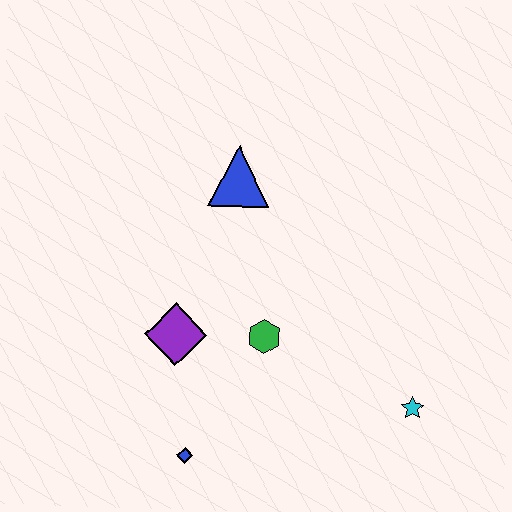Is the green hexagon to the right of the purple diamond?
Yes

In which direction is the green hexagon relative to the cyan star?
The green hexagon is to the left of the cyan star.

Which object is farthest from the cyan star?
The blue triangle is farthest from the cyan star.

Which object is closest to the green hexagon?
The purple diamond is closest to the green hexagon.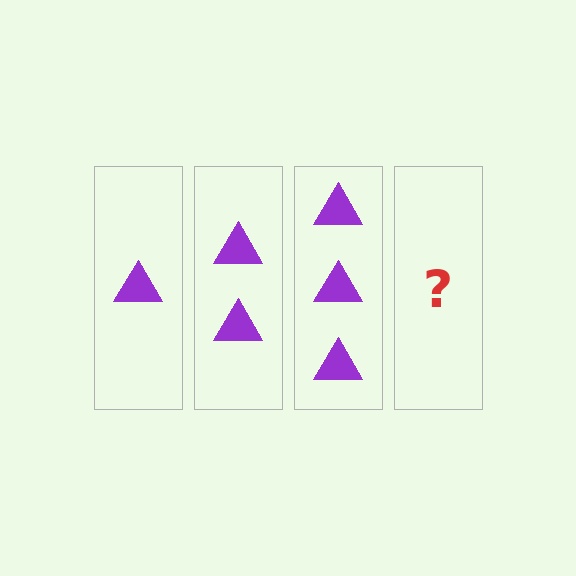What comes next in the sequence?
The next element should be 4 triangles.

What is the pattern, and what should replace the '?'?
The pattern is that each step adds one more triangle. The '?' should be 4 triangles.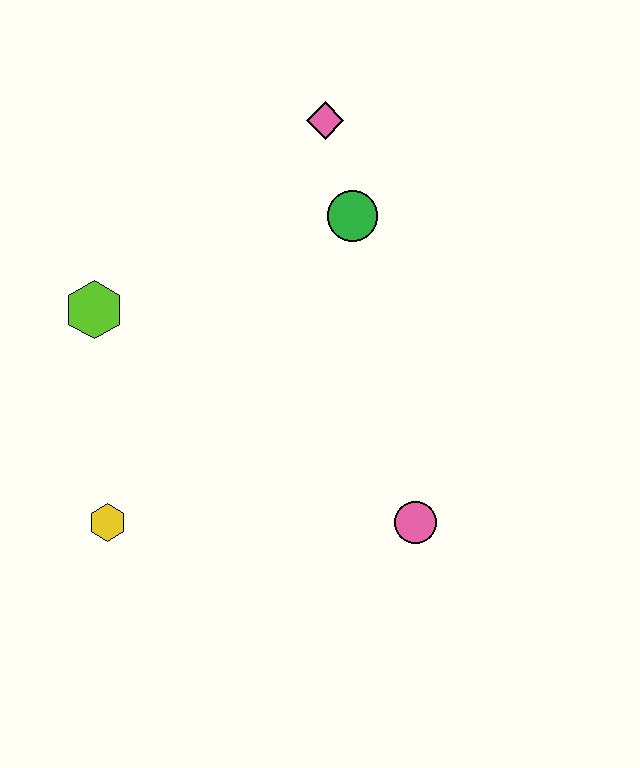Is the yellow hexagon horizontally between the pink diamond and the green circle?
No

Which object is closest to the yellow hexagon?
The lime hexagon is closest to the yellow hexagon.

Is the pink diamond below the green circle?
No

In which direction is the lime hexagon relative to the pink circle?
The lime hexagon is to the left of the pink circle.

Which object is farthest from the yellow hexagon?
The pink diamond is farthest from the yellow hexagon.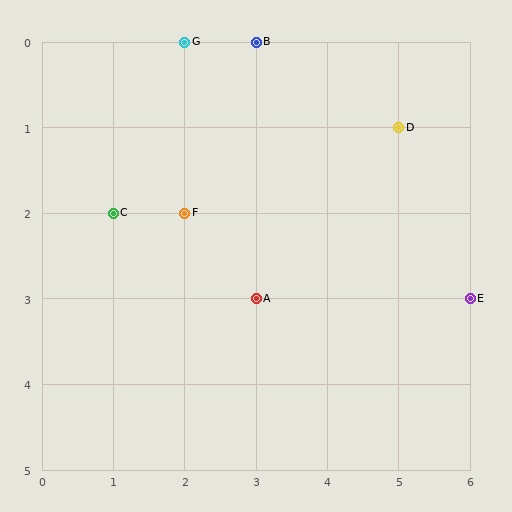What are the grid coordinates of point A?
Point A is at grid coordinates (3, 3).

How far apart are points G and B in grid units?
Points G and B are 1 column apart.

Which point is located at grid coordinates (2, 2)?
Point F is at (2, 2).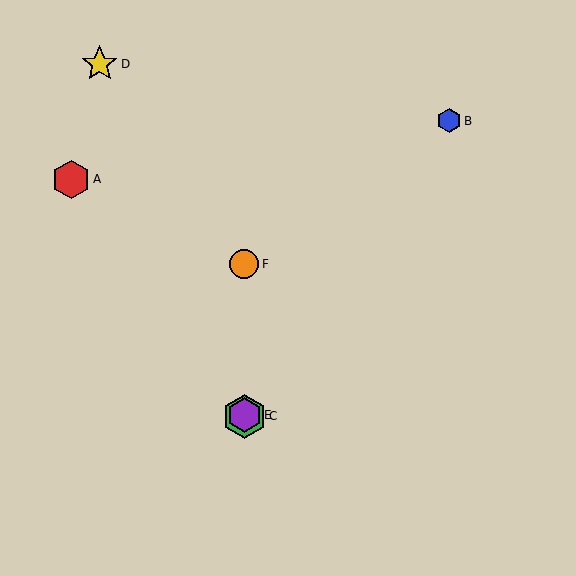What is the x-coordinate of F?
Object F is at x≈244.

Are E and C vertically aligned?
Yes, both are at x≈244.